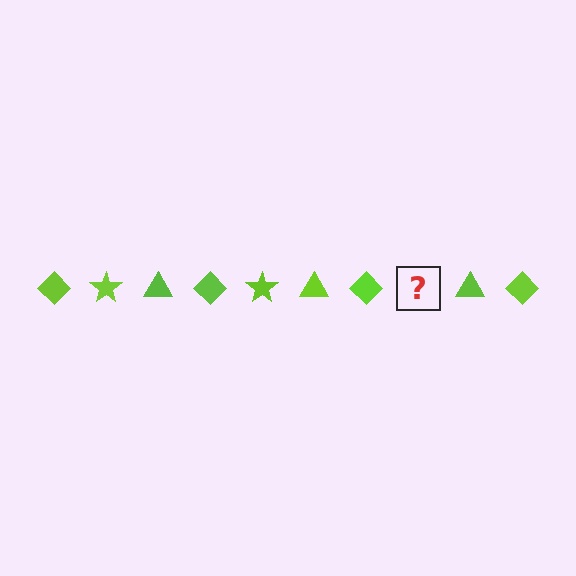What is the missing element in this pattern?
The missing element is a lime star.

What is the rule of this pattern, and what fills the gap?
The rule is that the pattern cycles through diamond, star, triangle shapes in lime. The gap should be filled with a lime star.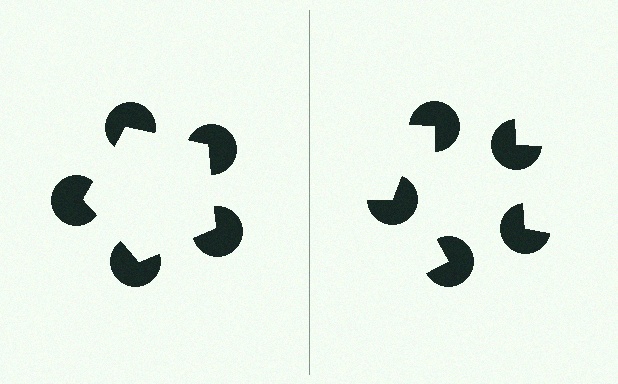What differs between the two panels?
The pac-man discs are positioned identically on both sides; only the wedge orientations differ. On the left they align to a pentagon; on the right they are misaligned.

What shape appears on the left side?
An illusory pentagon.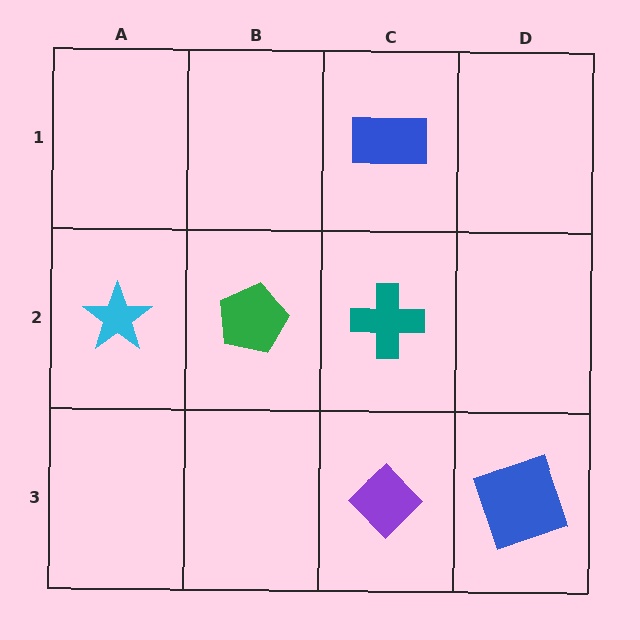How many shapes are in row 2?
3 shapes.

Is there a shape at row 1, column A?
No, that cell is empty.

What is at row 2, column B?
A green pentagon.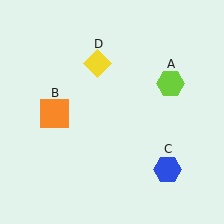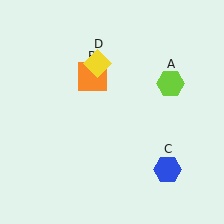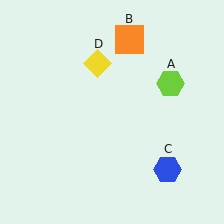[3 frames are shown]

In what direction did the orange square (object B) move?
The orange square (object B) moved up and to the right.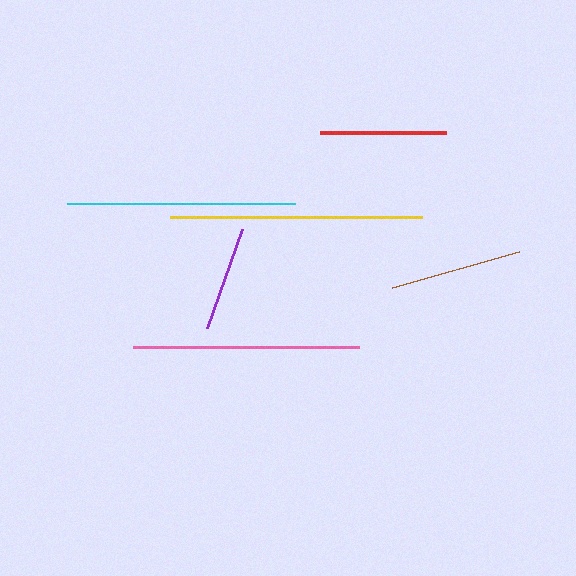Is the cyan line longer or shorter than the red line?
The cyan line is longer than the red line.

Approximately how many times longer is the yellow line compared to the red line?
The yellow line is approximately 2.0 times the length of the red line.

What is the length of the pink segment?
The pink segment is approximately 226 pixels long.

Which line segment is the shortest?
The purple line is the shortest at approximately 105 pixels.